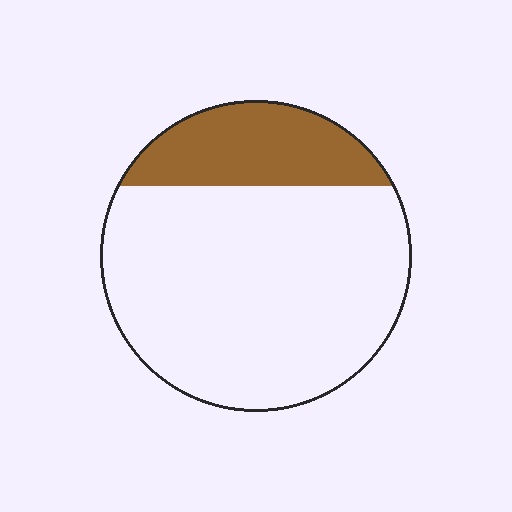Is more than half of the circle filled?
No.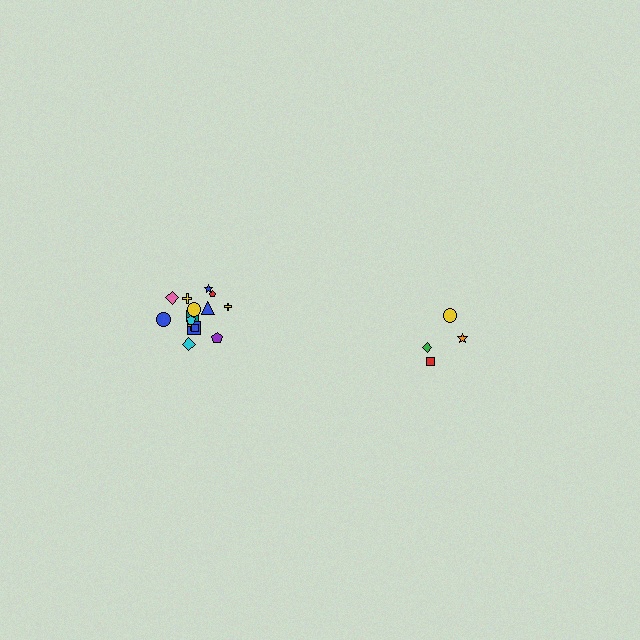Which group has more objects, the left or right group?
The left group.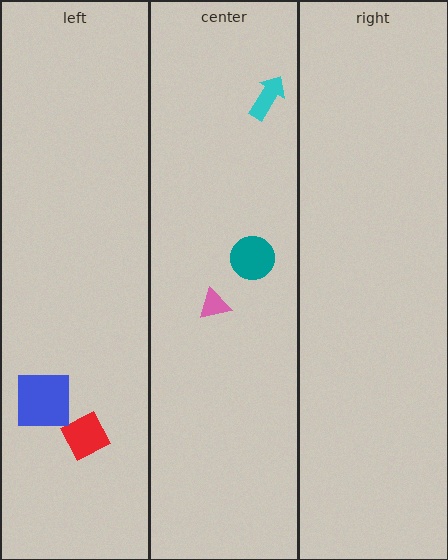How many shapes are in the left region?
2.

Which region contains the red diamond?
The left region.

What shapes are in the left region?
The red diamond, the blue square.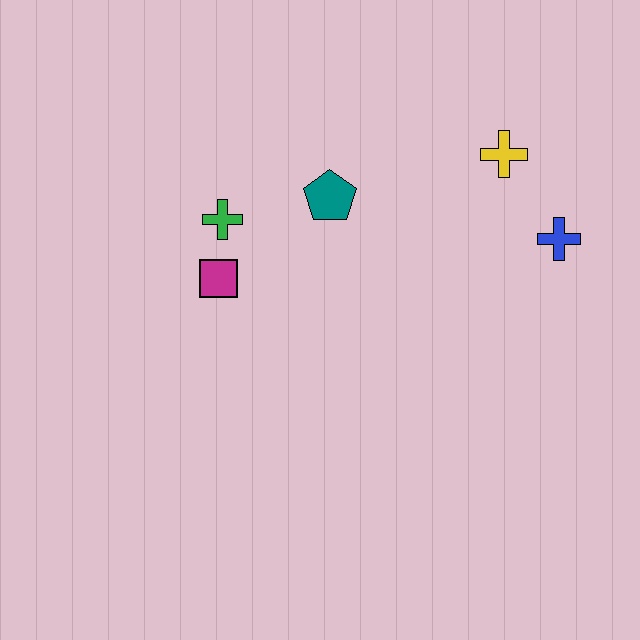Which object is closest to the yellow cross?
The blue cross is closest to the yellow cross.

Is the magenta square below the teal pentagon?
Yes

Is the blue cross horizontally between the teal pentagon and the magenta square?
No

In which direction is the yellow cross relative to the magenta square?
The yellow cross is to the right of the magenta square.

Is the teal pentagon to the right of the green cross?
Yes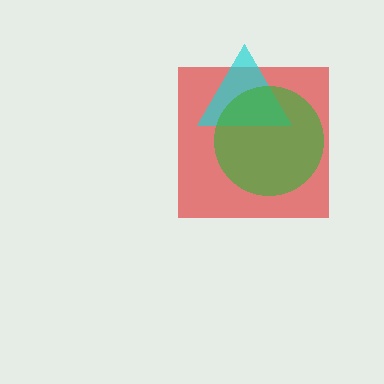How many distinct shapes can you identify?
There are 3 distinct shapes: a red square, a cyan triangle, a green circle.